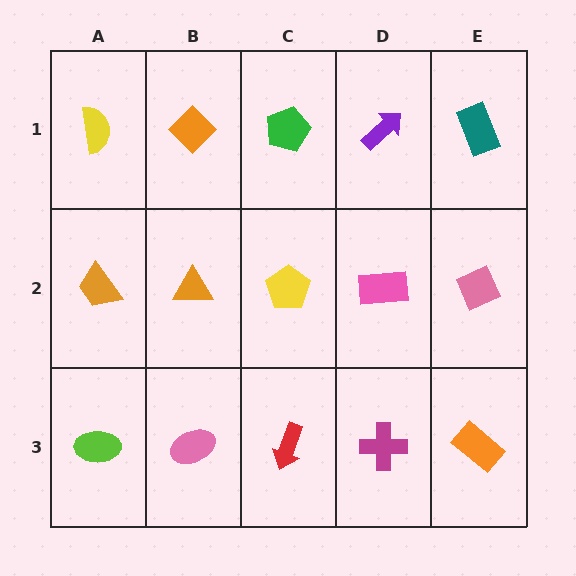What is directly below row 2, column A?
A lime ellipse.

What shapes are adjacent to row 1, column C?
A yellow pentagon (row 2, column C), an orange diamond (row 1, column B), a purple arrow (row 1, column D).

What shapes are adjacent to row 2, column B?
An orange diamond (row 1, column B), a pink ellipse (row 3, column B), an orange trapezoid (row 2, column A), a yellow pentagon (row 2, column C).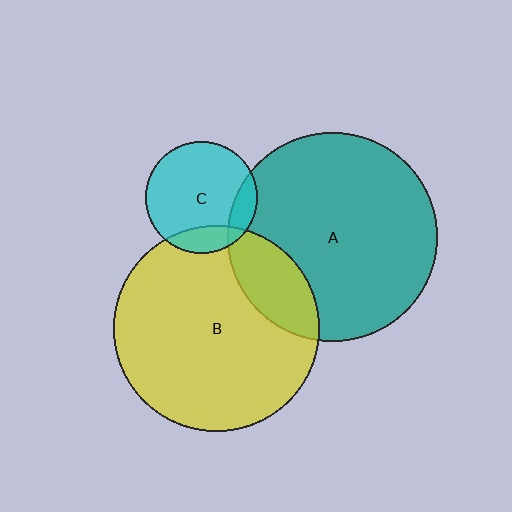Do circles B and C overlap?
Yes.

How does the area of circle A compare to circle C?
Approximately 3.5 times.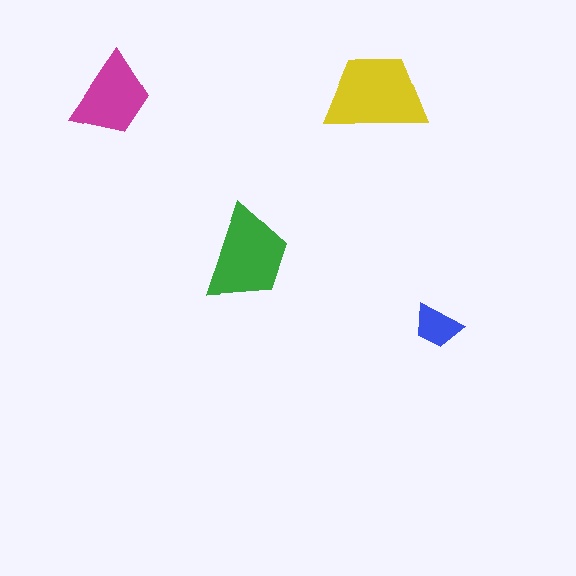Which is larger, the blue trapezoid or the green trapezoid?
The green one.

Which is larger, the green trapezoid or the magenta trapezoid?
The green one.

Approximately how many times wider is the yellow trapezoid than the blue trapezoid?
About 2 times wider.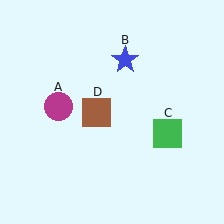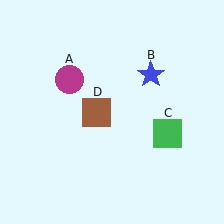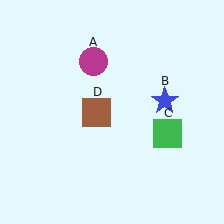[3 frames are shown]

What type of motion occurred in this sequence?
The magenta circle (object A), blue star (object B) rotated clockwise around the center of the scene.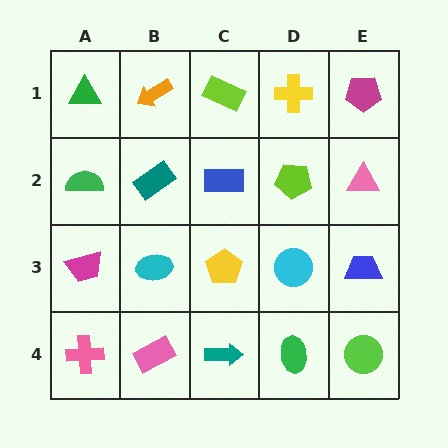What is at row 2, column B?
A teal rectangle.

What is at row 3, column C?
A yellow pentagon.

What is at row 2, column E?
A pink triangle.